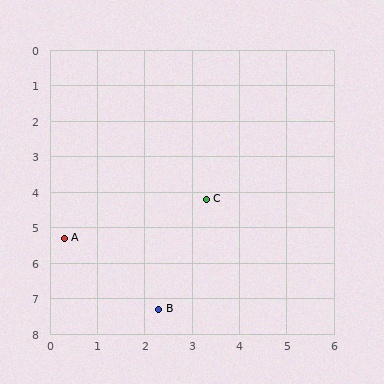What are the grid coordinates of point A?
Point A is at approximately (0.3, 5.3).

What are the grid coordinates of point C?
Point C is at approximately (3.3, 4.2).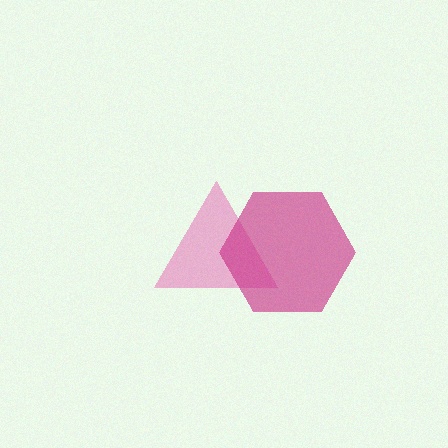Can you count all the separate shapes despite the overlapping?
Yes, there are 2 separate shapes.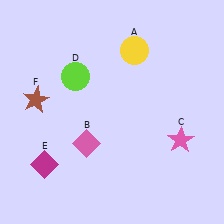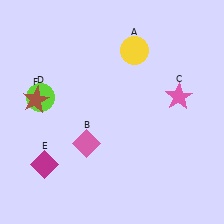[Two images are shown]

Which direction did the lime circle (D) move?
The lime circle (D) moved left.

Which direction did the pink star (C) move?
The pink star (C) moved up.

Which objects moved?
The objects that moved are: the pink star (C), the lime circle (D).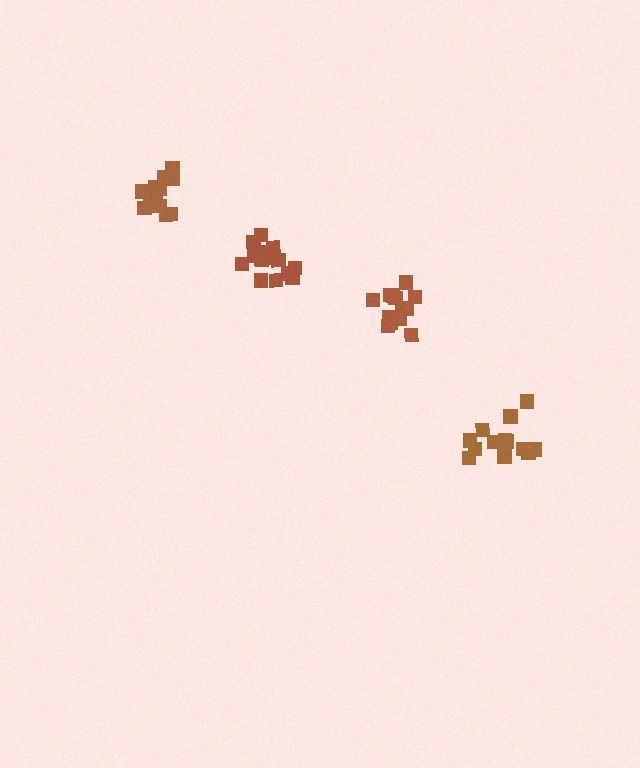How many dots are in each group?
Group 1: 14 dots, Group 2: 12 dots, Group 3: 15 dots, Group 4: 14 dots (55 total).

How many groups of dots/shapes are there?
There are 4 groups.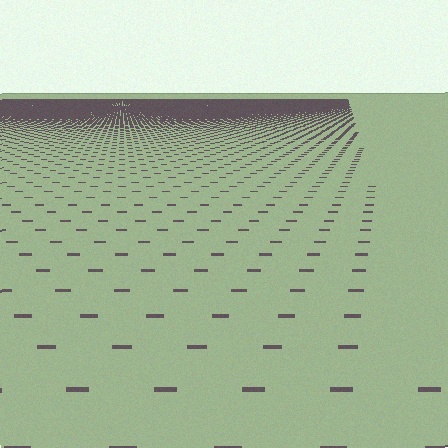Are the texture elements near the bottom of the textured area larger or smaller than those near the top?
Larger. Near the bottom, elements are closer to the viewer and appear at a bigger on-screen size.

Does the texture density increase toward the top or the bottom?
Density increases toward the top.